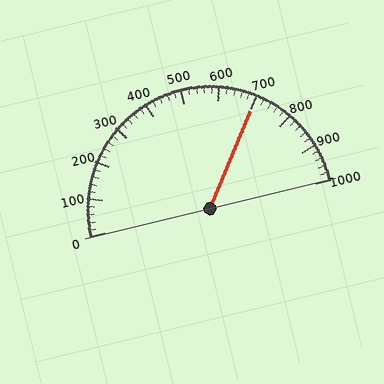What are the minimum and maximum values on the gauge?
The gauge ranges from 0 to 1000.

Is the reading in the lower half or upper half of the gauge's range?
The reading is in the upper half of the range (0 to 1000).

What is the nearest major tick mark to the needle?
The nearest major tick mark is 700.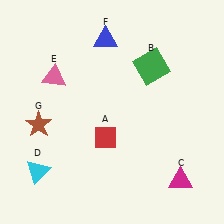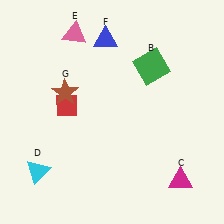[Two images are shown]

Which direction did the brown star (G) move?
The brown star (G) moved up.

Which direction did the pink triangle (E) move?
The pink triangle (E) moved up.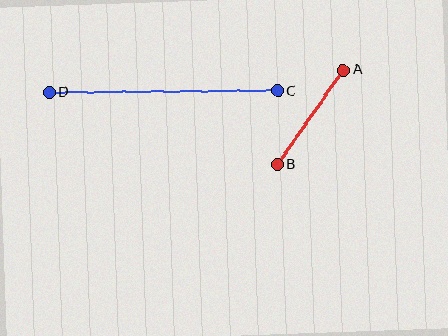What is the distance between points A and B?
The distance is approximately 115 pixels.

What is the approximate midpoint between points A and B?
The midpoint is at approximately (310, 117) pixels.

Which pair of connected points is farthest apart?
Points C and D are farthest apart.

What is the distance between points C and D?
The distance is approximately 228 pixels.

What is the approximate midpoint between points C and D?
The midpoint is at approximately (164, 92) pixels.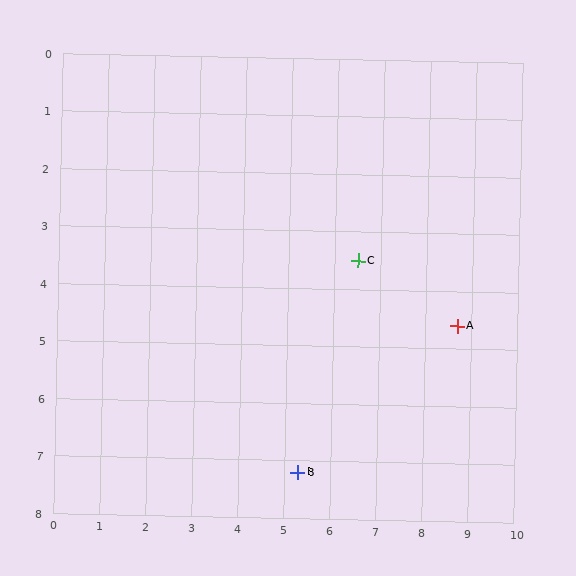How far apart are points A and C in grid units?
Points A and C are about 2.5 grid units apart.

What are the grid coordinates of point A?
Point A is at approximately (8.7, 4.6).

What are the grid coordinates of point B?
Point B is at approximately (5.3, 7.2).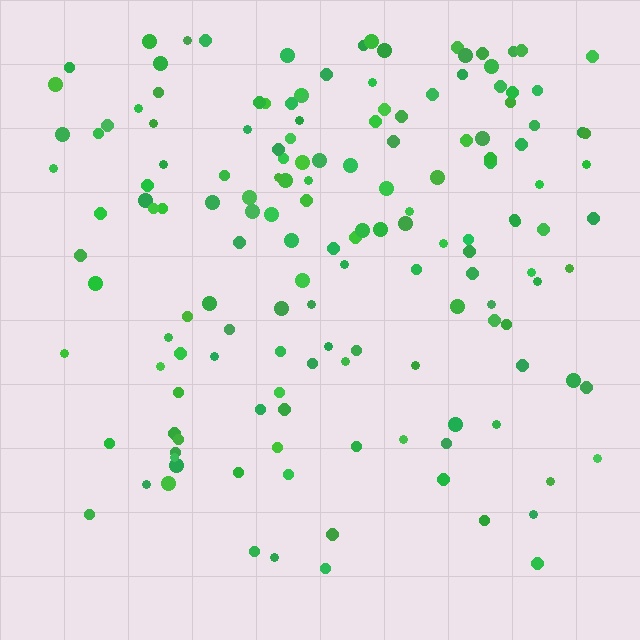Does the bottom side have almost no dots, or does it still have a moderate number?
Still a moderate number, just noticeably fewer than the top.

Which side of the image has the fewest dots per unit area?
The bottom.